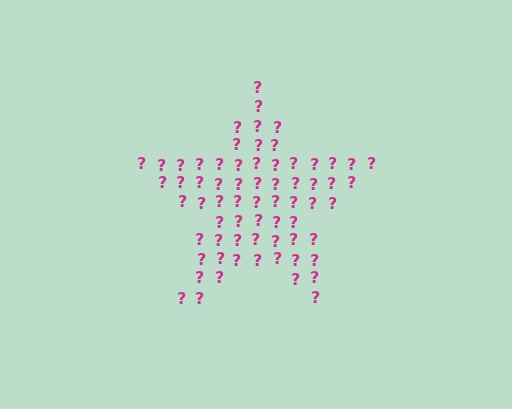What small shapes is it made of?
It is made of small question marks.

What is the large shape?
The large shape is a star.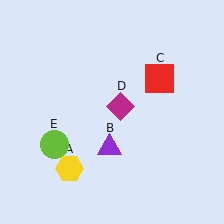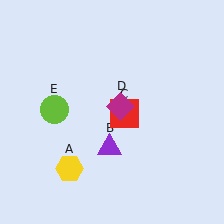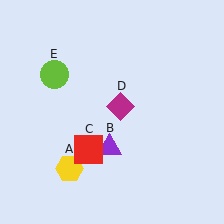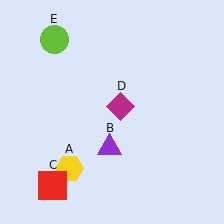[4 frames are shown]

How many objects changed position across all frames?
2 objects changed position: red square (object C), lime circle (object E).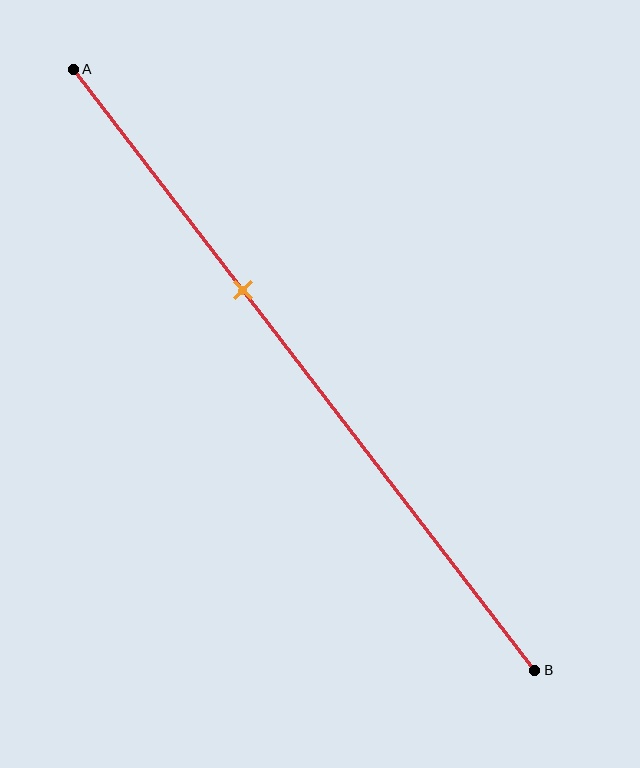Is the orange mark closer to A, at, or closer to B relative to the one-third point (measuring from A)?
The orange mark is closer to point B than the one-third point of segment AB.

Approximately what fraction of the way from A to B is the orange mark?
The orange mark is approximately 35% of the way from A to B.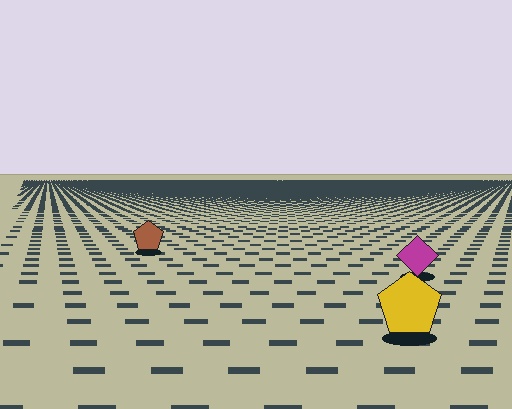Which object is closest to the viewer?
The yellow pentagon is closest. The texture marks near it are larger and more spread out.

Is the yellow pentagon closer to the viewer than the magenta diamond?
Yes. The yellow pentagon is closer — you can tell from the texture gradient: the ground texture is coarser near it.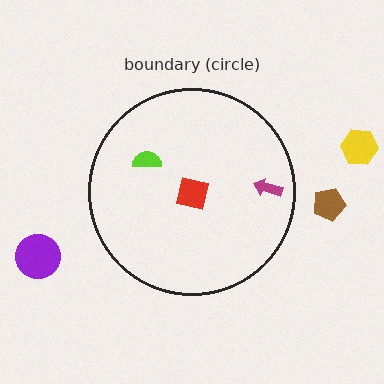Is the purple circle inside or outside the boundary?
Outside.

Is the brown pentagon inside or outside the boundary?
Outside.